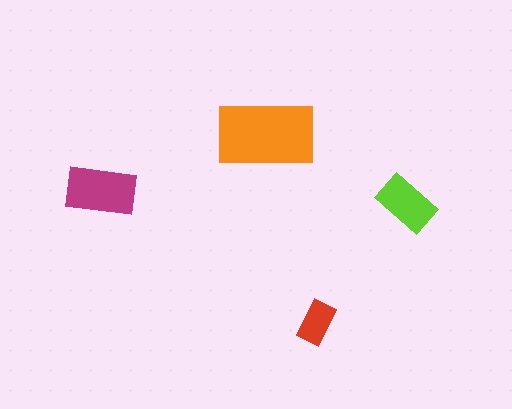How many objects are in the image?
There are 4 objects in the image.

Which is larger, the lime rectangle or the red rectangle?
The lime one.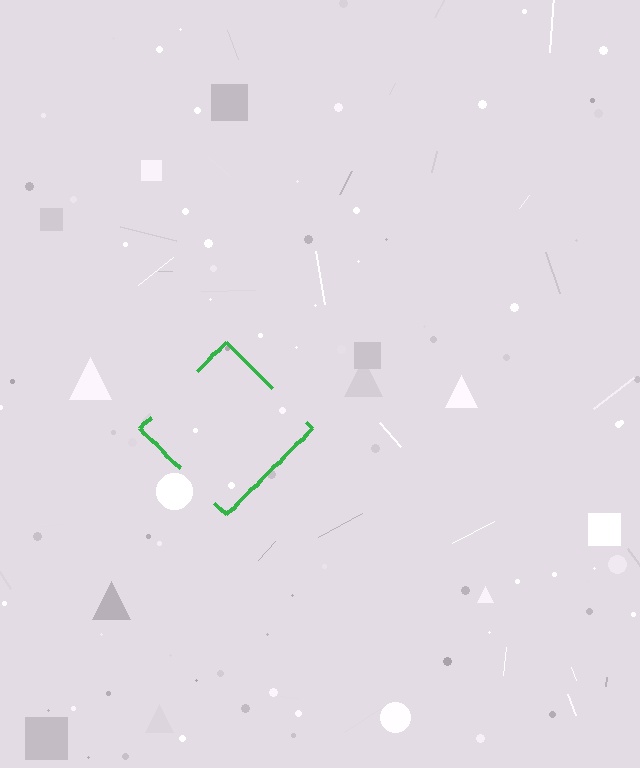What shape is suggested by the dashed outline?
The dashed outline suggests a diamond.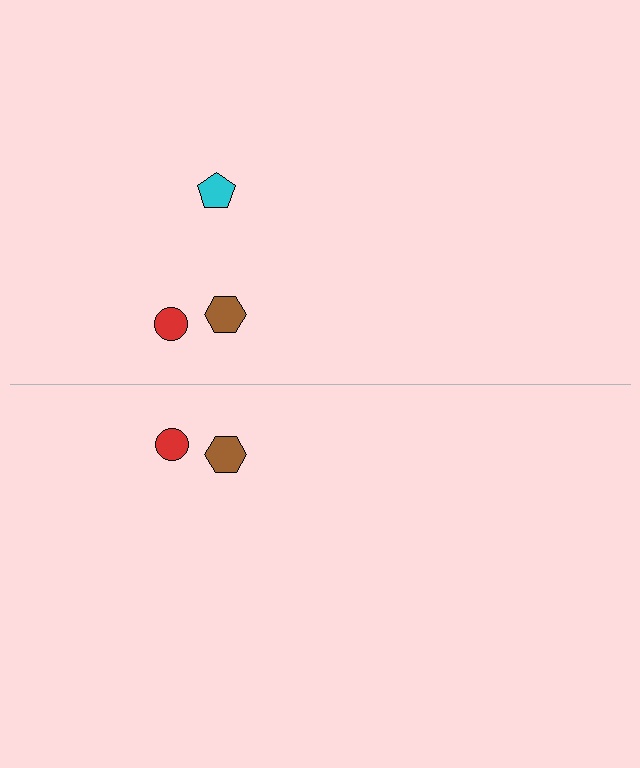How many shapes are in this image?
There are 5 shapes in this image.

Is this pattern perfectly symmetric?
No, the pattern is not perfectly symmetric. A cyan pentagon is missing from the bottom side.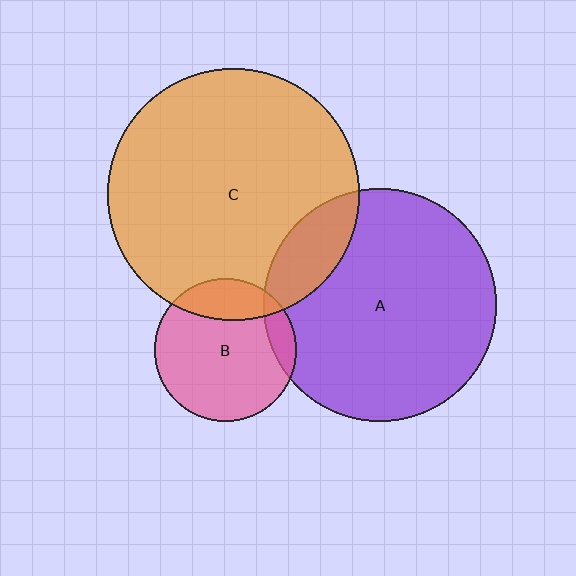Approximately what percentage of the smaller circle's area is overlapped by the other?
Approximately 20%.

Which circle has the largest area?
Circle C (orange).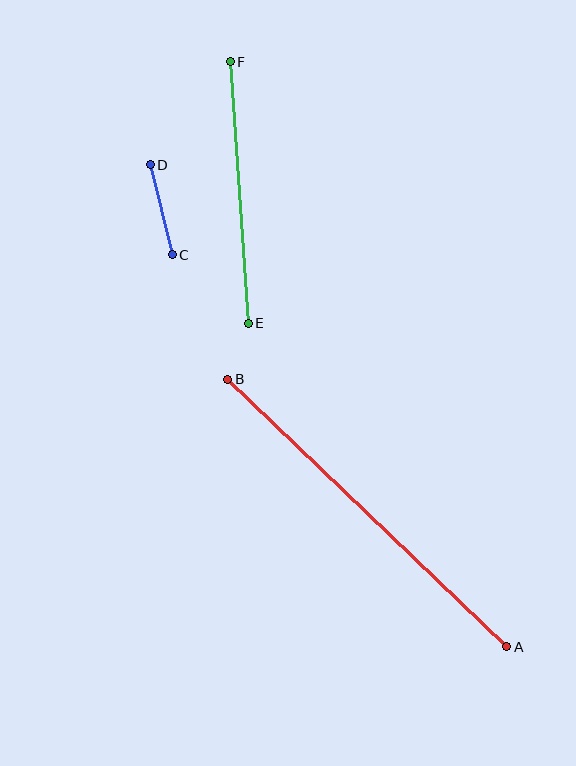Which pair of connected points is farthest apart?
Points A and B are farthest apart.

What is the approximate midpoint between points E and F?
The midpoint is at approximately (239, 193) pixels.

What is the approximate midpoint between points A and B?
The midpoint is at approximately (367, 513) pixels.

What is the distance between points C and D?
The distance is approximately 93 pixels.